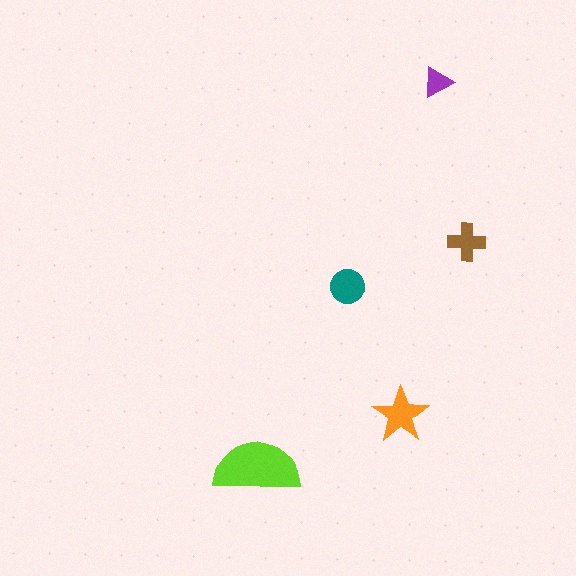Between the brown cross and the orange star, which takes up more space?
The orange star.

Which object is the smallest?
The purple triangle.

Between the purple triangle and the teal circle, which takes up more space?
The teal circle.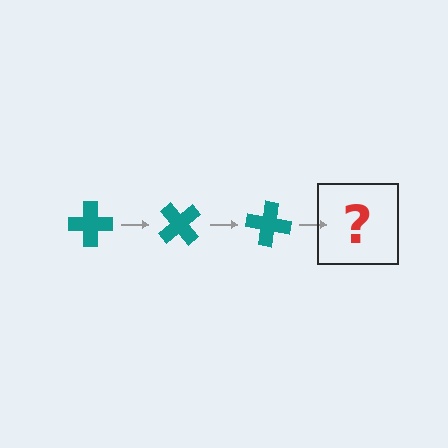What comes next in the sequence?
The next element should be a teal cross rotated 150 degrees.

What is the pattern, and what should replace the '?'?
The pattern is that the cross rotates 50 degrees each step. The '?' should be a teal cross rotated 150 degrees.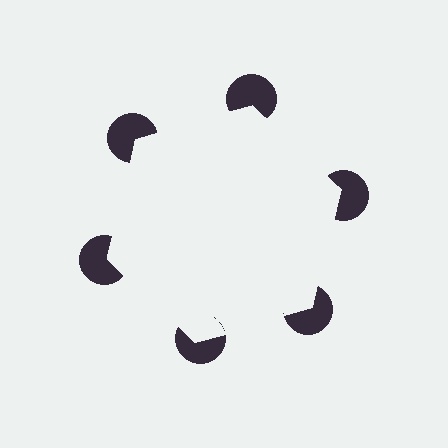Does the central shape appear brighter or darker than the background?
It typically appears slightly brighter than the background, even though no actual brightness change is drawn.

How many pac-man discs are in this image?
There are 6 — one at each vertex of the illusory hexagon.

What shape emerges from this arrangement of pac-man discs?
An illusory hexagon — its edges are inferred from the aligned wedge cuts in the pac-man discs, not physically drawn.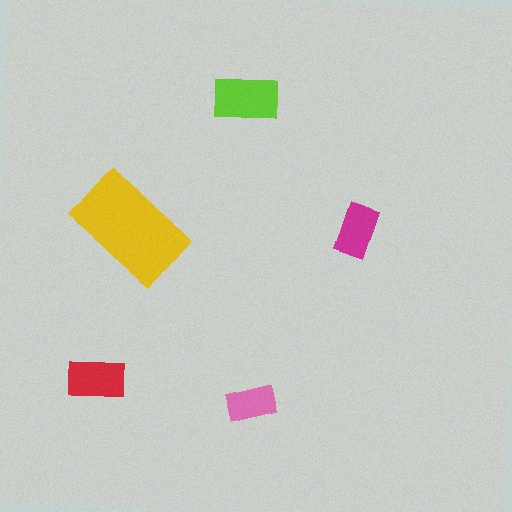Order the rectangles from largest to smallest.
the yellow one, the lime one, the red one, the magenta one, the pink one.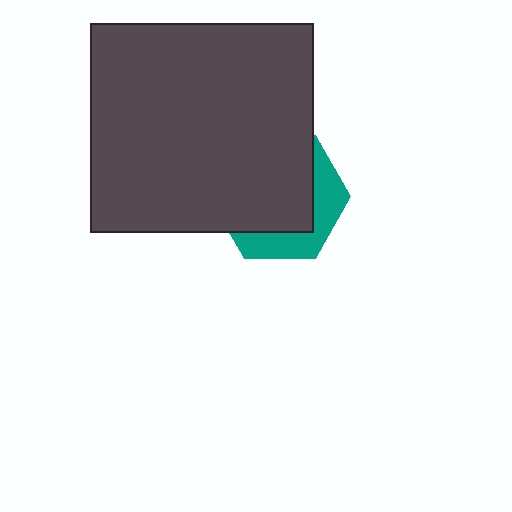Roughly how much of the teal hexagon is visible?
A small part of it is visible (roughly 33%).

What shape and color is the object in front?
The object in front is a dark gray rectangle.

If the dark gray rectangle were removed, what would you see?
You would see the complete teal hexagon.